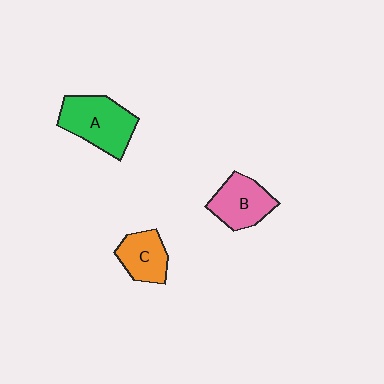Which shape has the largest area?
Shape A (green).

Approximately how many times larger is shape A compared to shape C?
Approximately 1.5 times.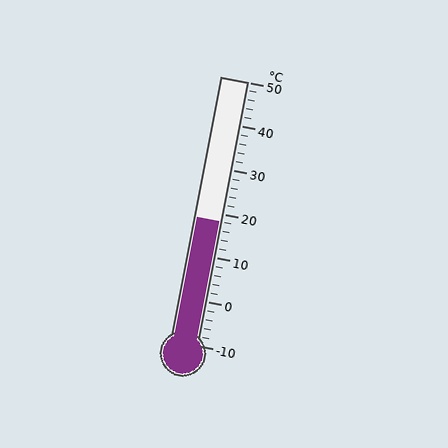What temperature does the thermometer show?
The thermometer shows approximately 18°C.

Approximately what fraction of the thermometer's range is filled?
The thermometer is filled to approximately 45% of its range.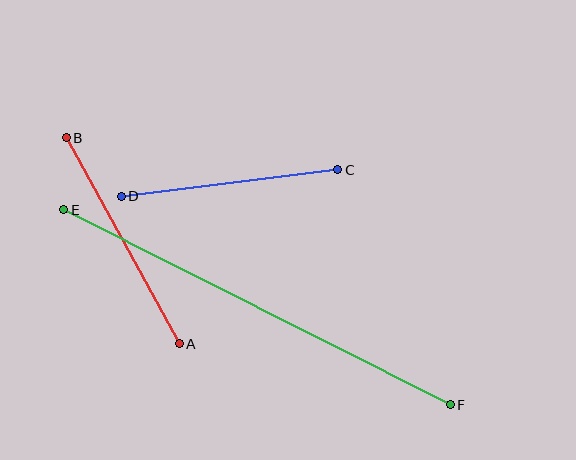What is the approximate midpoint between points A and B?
The midpoint is at approximately (123, 241) pixels.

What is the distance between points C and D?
The distance is approximately 218 pixels.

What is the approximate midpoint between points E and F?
The midpoint is at approximately (257, 307) pixels.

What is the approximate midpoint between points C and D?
The midpoint is at approximately (229, 183) pixels.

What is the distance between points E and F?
The distance is approximately 433 pixels.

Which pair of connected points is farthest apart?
Points E and F are farthest apart.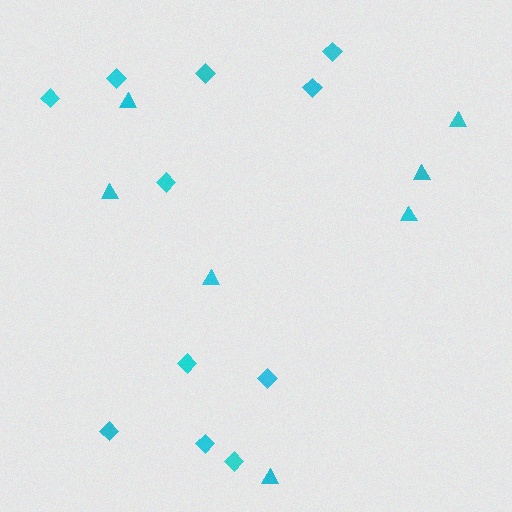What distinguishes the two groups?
There are 2 groups: one group of diamonds (11) and one group of triangles (7).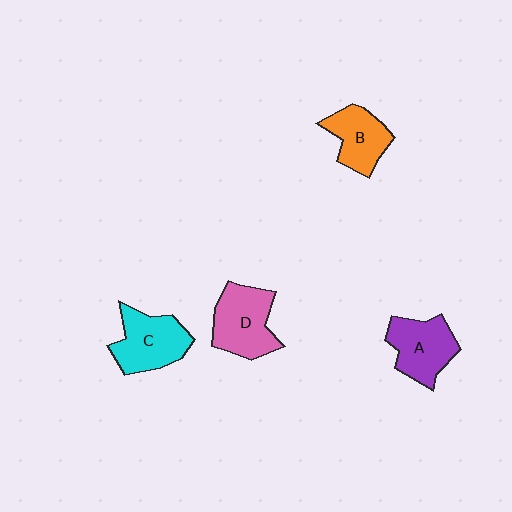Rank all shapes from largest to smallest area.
From largest to smallest: D (pink), C (cyan), A (purple), B (orange).